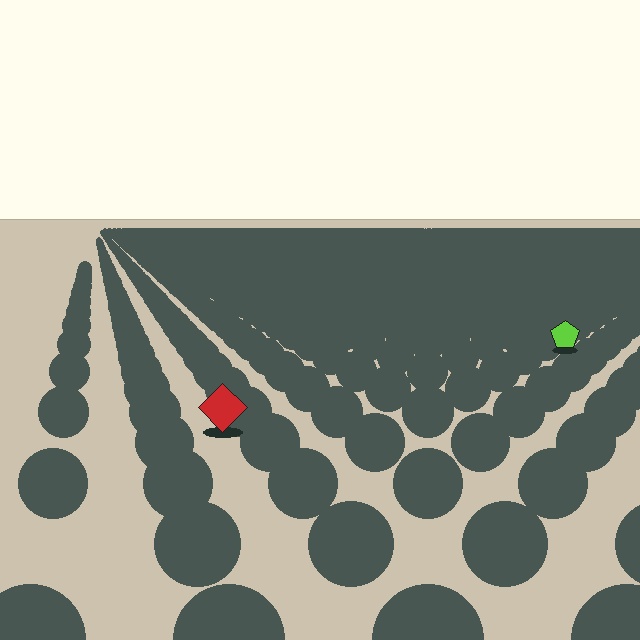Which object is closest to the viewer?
The red diamond is closest. The texture marks near it are larger and more spread out.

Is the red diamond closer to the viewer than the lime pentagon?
Yes. The red diamond is closer — you can tell from the texture gradient: the ground texture is coarser near it.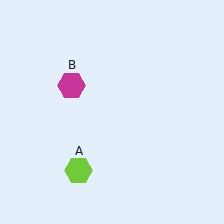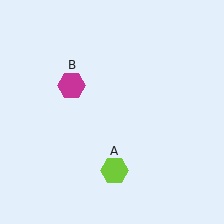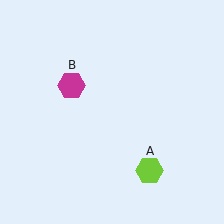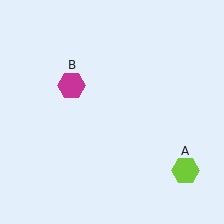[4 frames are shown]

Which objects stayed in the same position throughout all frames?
Magenta hexagon (object B) remained stationary.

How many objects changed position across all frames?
1 object changed position: lime hexagon (object A).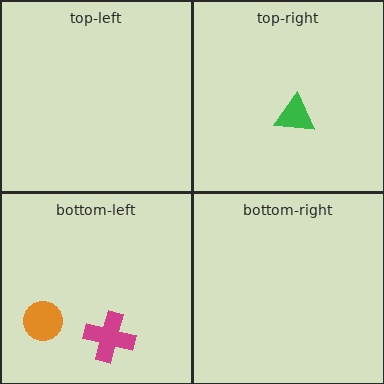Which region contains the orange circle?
The bottom-left region.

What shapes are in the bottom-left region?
The magenta cross, the orange circle.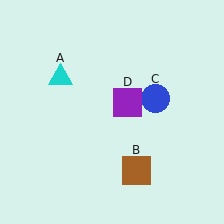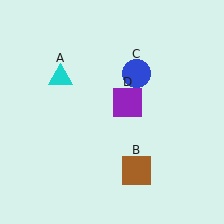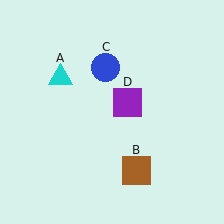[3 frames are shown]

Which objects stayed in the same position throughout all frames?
Cyan triangle (object A) and brown square (object B) and purple square (object D) remained stationary.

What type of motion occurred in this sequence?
The blue circle (object C) rotated counterclockwise around the center of the scene.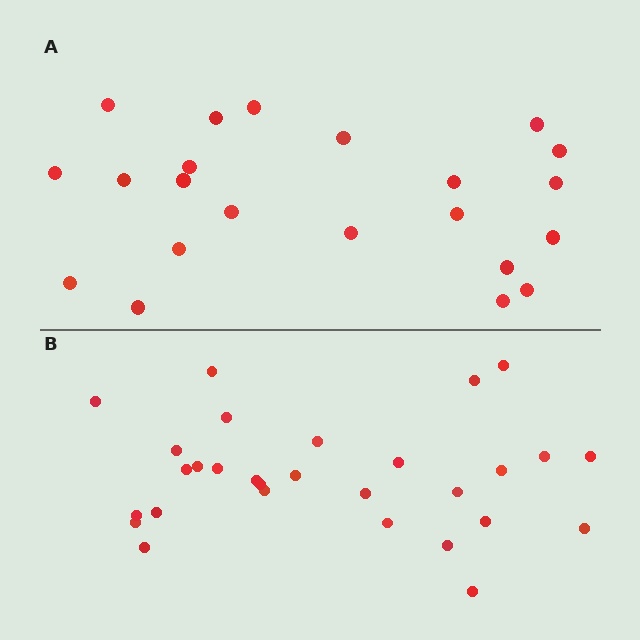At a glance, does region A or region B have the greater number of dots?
Region B (the bottom region) has more dots.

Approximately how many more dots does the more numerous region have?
Region B has roughly 8 or so more dots than region A.